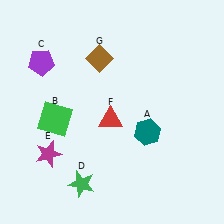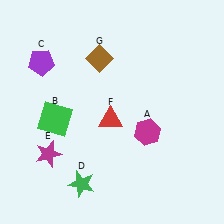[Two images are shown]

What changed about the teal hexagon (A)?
In Image 1, A is teal. In Image 2, it changed to magenta.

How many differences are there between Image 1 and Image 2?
There is 1 difference between the two images.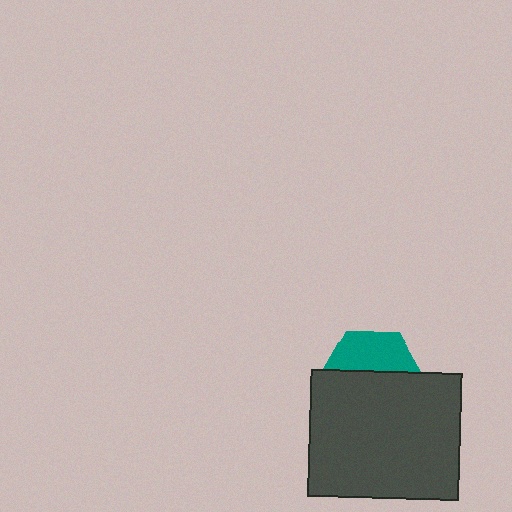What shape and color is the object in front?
The object in front is a dark gray rectangle.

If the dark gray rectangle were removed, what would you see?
You would see the complete teal hexagon.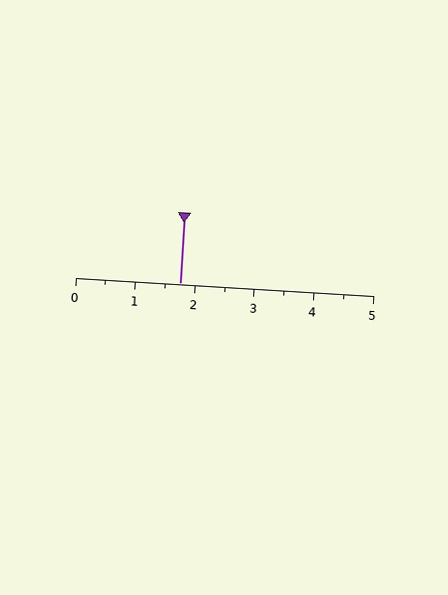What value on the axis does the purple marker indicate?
The marker indicates approximately 1.8.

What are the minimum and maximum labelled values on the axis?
The axis runs from 0 to 5.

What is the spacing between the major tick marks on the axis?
The major ticks are spaced 1 apart.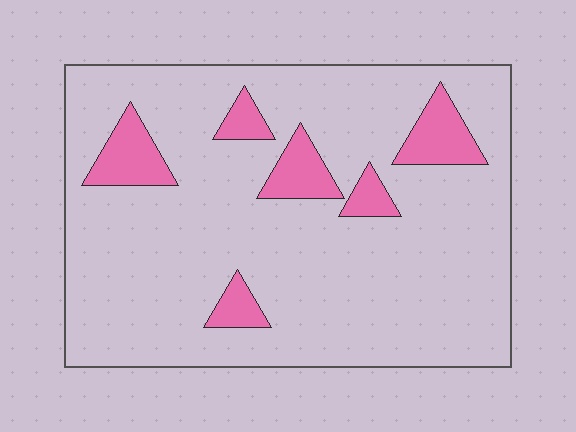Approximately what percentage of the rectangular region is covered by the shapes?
Approximately 15%.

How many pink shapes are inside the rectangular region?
6.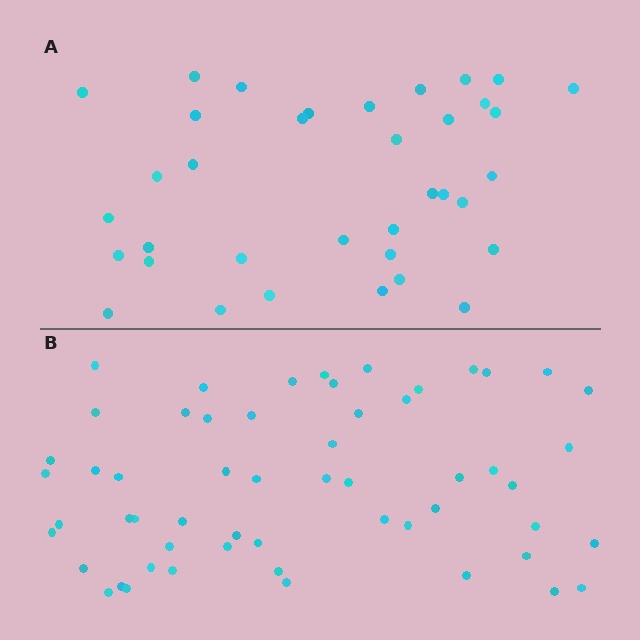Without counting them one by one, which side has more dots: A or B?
Region B (the bottom region) has more dots.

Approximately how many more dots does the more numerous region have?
Region B has approximately 20 more dots than region A.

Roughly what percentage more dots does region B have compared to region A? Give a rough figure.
About 55% more.